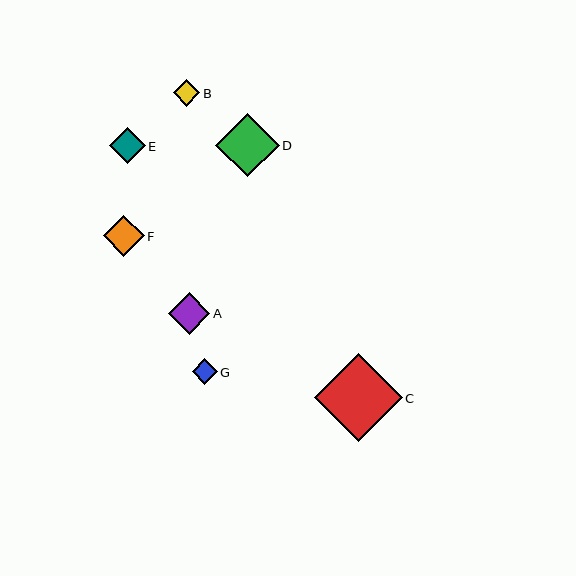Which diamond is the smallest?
Diamond G is the smallest with a size of approximately 25 pixels.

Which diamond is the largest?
Diamond C is the largest with a size of approximately 87 pixels.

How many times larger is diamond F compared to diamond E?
Diamond F is approximately 1.1 times the size of diamond E.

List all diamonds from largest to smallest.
From largest to smallest: C, D, A, F, E, B, G.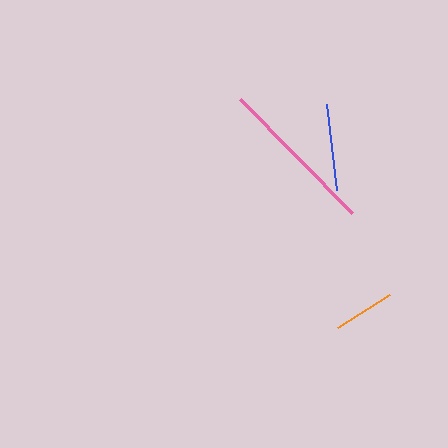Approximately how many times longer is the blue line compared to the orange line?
The blue line is approximately 1.4 times the length of the orange line.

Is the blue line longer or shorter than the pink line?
The pink line is longer than the blue line.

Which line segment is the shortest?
The orange line is the shortest at approximately 61 pixels.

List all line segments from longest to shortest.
From longest to shortest: pink, blue, orange.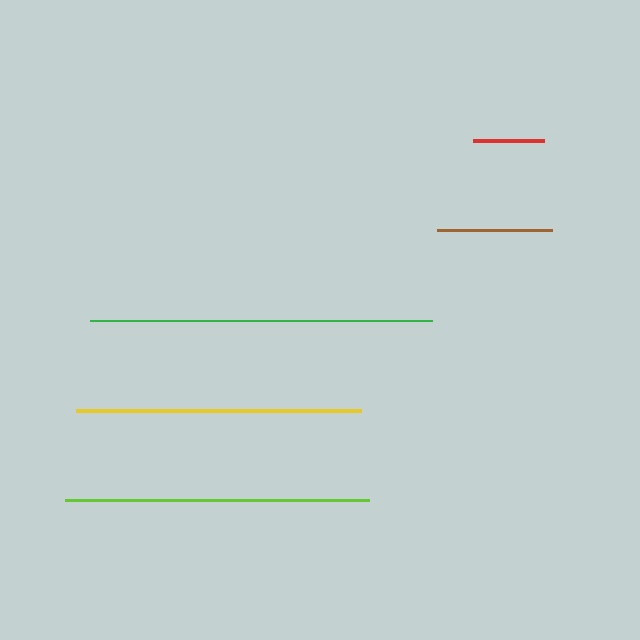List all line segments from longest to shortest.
From longest to shortest: green, lime, yellow, brown, red.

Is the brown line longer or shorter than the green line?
The green line is longer than the brown line.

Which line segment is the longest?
The green line is the longest at approximately 342 pixels.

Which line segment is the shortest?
The red line is the shortest at approximately 71 pixels.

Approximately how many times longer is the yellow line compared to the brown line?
The yellow line is approximately 2.5 times the length of the brown line.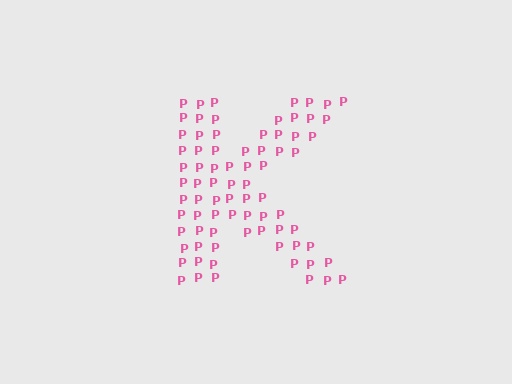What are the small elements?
The small elements are letter P's.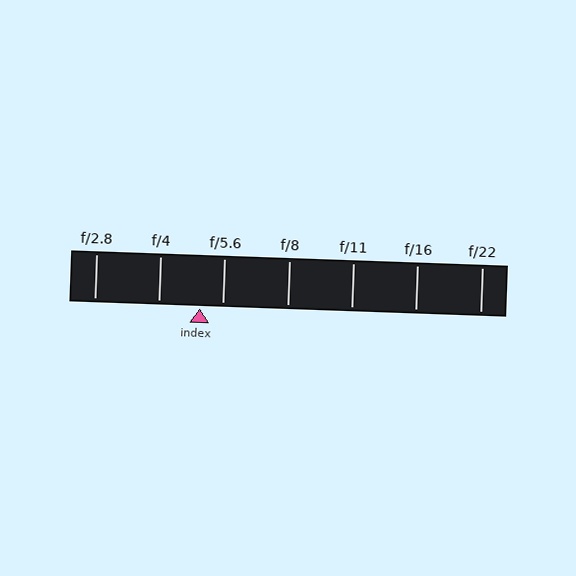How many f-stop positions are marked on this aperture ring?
There are 7 f-stop positions marked.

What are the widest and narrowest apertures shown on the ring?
The widest aperture shown is f/2.8 and the narrowest is f/22.